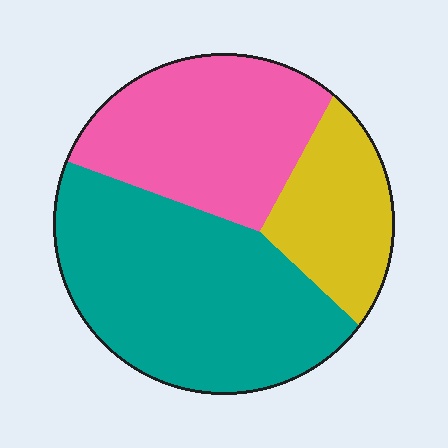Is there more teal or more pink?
Teal.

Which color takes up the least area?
Yellow, at roughly 20%.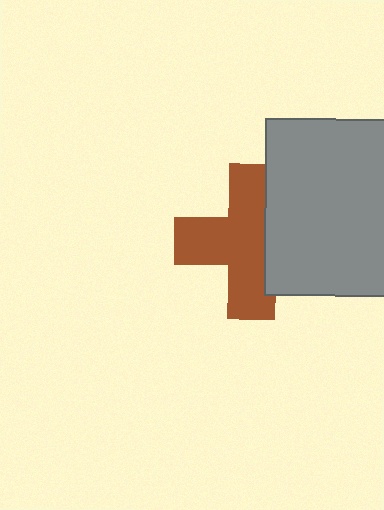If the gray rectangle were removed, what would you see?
You would see the complete brown cross.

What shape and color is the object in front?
The object in front is a gray rectangle.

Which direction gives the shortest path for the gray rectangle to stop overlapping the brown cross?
Moving right gives the shortest separation.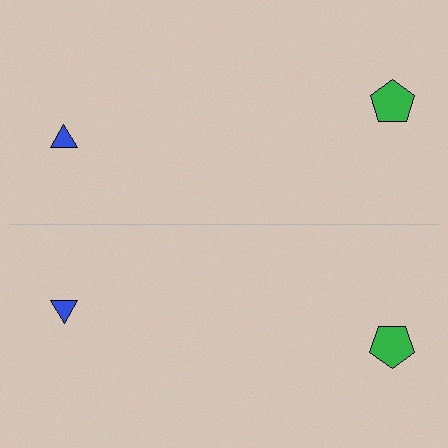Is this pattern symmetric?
Yes, this pattern has bilateral (reflection) symmetry.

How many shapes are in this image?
There are 4 shapes in this image.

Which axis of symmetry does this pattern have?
The pattern has a horizontal axis of symmetry running through the center of the image.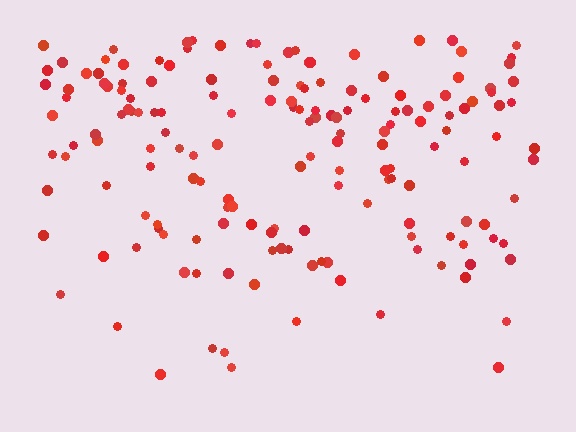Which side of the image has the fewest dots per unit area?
The bottom.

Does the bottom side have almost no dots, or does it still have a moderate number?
Still a moderate number, just noticeably fewer than the top.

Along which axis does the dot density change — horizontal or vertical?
Vertical.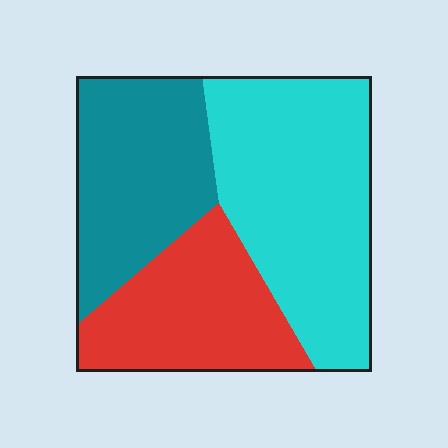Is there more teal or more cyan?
Cyan.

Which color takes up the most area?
Cyan, at roughly 45%.